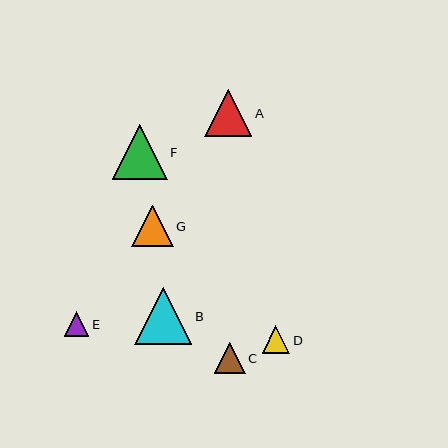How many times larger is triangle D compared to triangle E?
Triangle D is approximately 1.1 times the size of triangle E.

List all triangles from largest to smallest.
From largest to smallest: B, F, A, G, C, D, E.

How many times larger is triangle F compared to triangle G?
Triangle F is approximately 1.3 times the size of triangle G.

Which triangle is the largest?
Triangle B is the largest with a size of approximately 58 pixels.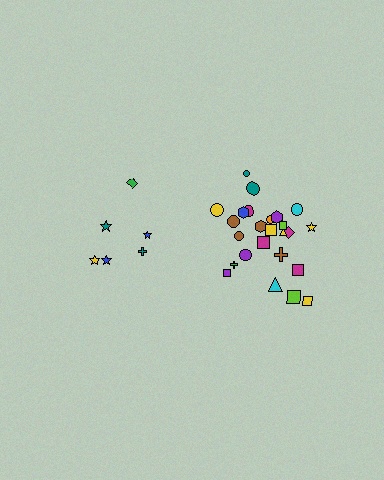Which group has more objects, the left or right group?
The right group.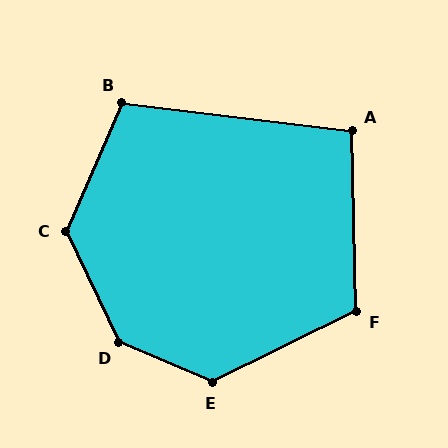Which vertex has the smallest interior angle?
A, at approximately 98 degrees.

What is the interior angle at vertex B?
Approximately 107 degrees (obtuse).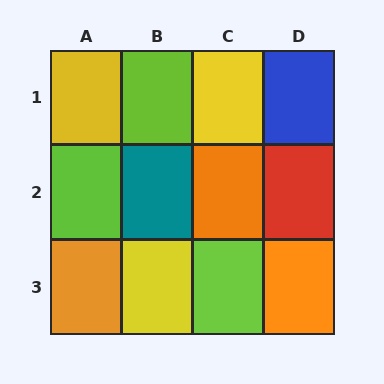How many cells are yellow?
3 cells are yellow.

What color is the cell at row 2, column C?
Orange.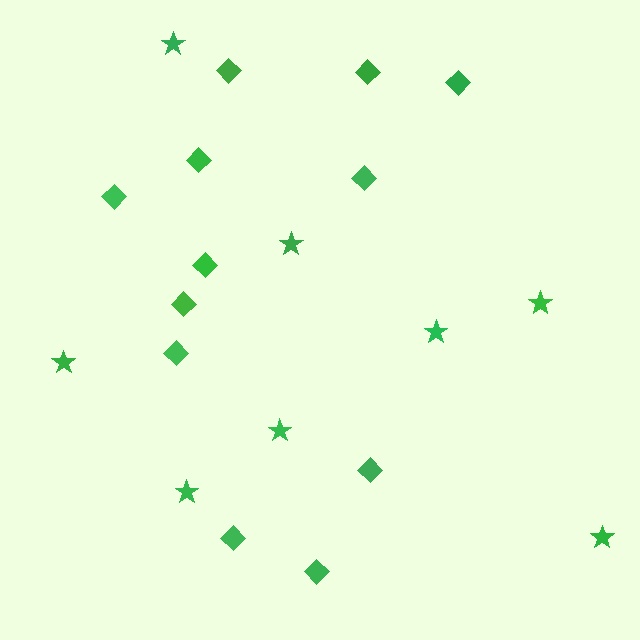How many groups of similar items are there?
There are 2 groups: one group of stars (8) and one group of diamonds (12).